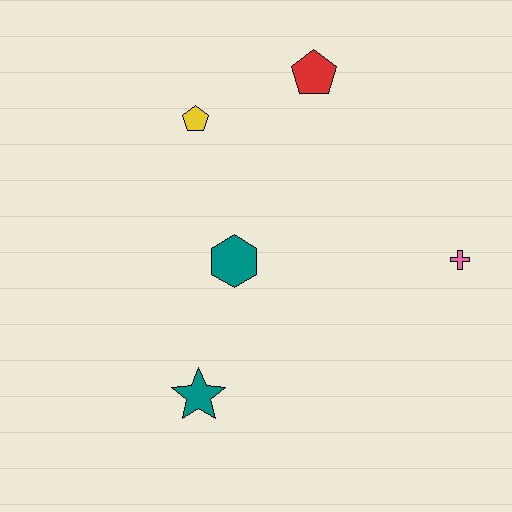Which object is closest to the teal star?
The teal hexagon is closest to the teal star.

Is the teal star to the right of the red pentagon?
No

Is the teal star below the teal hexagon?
Yes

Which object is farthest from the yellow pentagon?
The pink cross is farthest from the yellow pentagon.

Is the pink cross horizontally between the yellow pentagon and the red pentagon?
No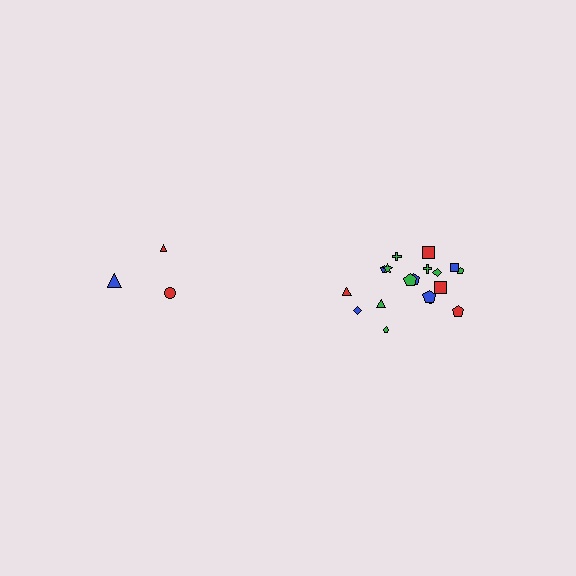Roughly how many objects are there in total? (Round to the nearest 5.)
Roughly 20 objects in total.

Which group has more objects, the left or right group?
The right group.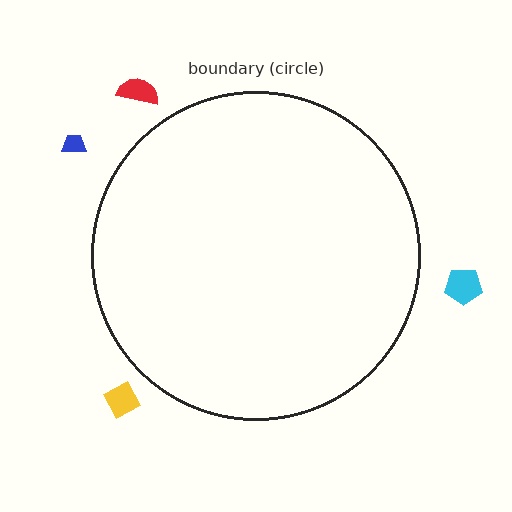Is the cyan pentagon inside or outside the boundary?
Outside.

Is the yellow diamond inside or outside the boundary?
Outside.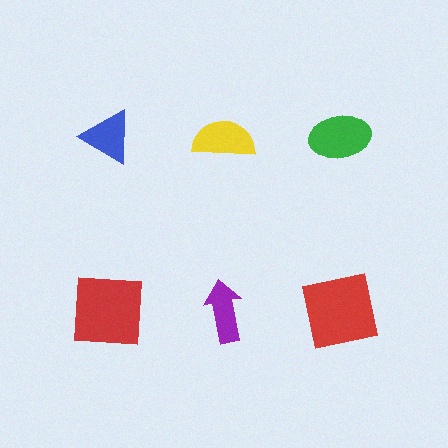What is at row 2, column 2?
A purple arrow.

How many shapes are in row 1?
3 shapes.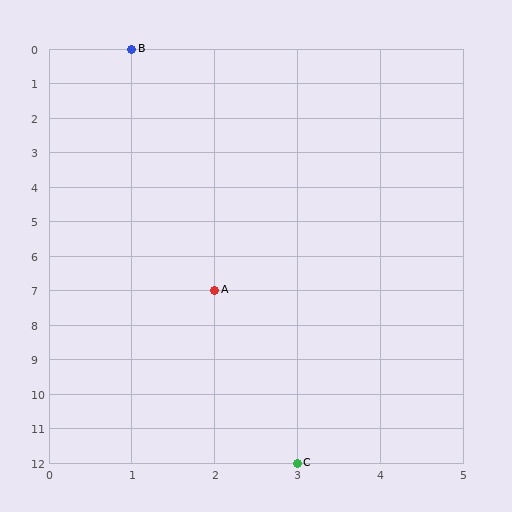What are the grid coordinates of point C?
Point C is at grid coordinates (3, 12).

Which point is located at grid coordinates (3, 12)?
Point C is at (3, 12).